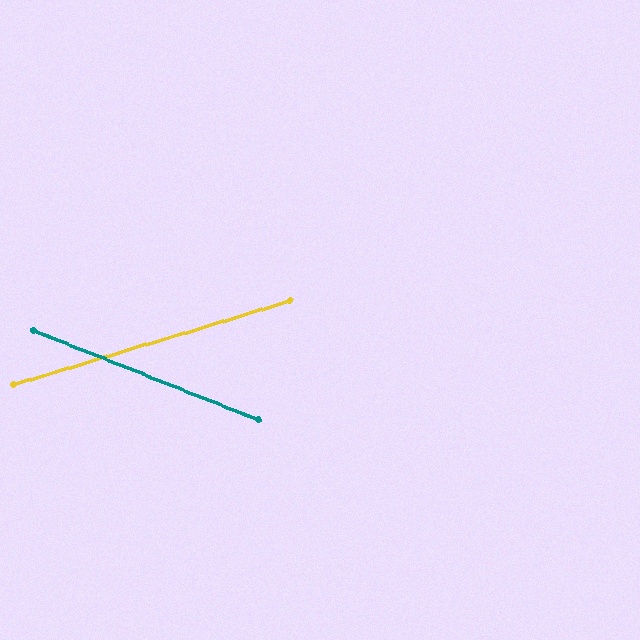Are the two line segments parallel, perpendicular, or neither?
Neither parallel nor perpendicular — they differ by about 39°.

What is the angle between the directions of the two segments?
Approximately 39 degrees.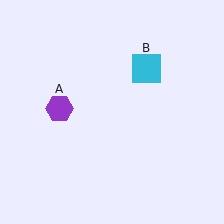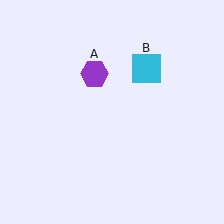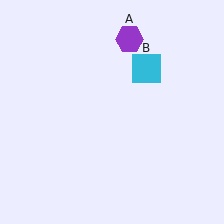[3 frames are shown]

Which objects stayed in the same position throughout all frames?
Cyan square (object B) remained stationary.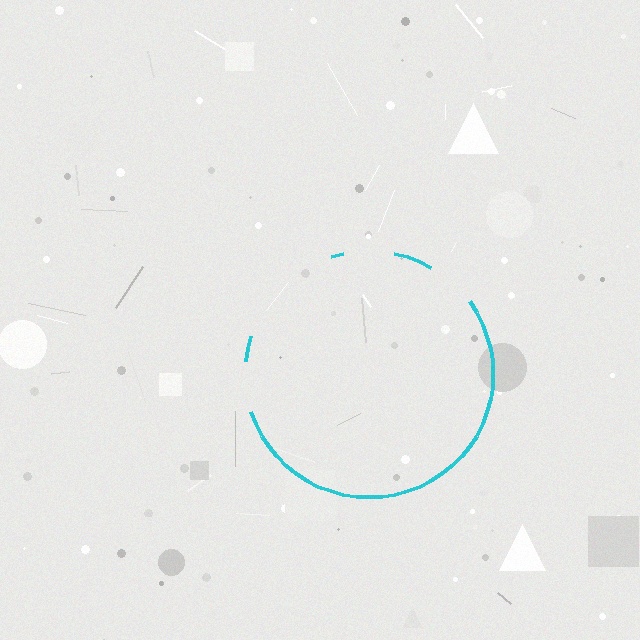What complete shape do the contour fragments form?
The contour fragments form a circle.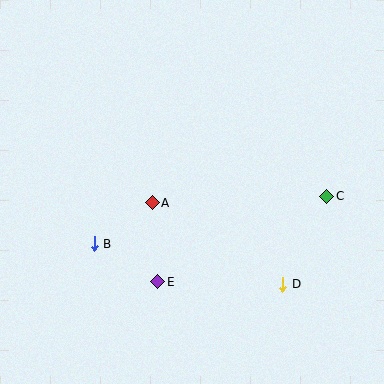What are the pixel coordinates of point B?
Point B is at (94, 244).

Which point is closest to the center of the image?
Point A at (152, 203) is closest to the center.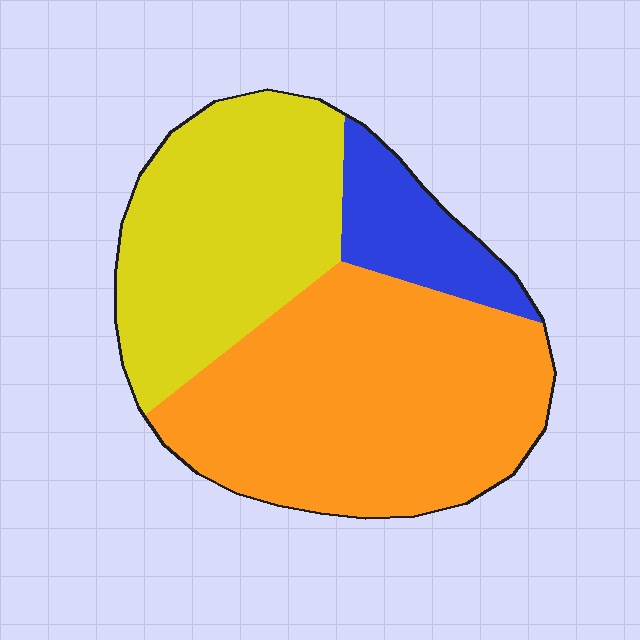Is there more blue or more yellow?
Yellow.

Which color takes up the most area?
Orange, at roughly 50%.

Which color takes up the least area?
Blue, at roughly 10%.